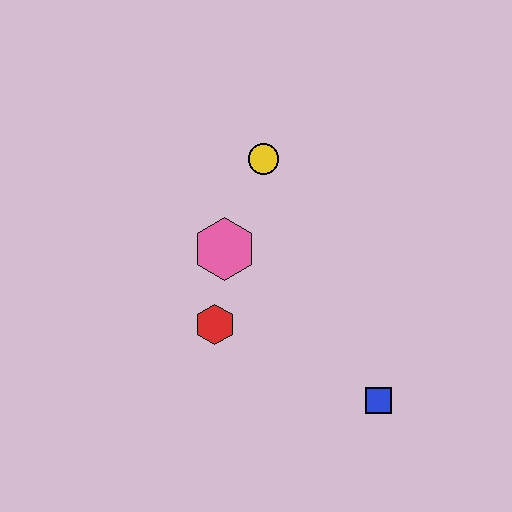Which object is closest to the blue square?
The red hexagon is closest to the blue square.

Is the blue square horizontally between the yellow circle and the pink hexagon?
No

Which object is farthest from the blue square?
The yellow circle is farthest from the blue square.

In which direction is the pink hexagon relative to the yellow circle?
The pink hexagon is below the yellow circle.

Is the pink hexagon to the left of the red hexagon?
No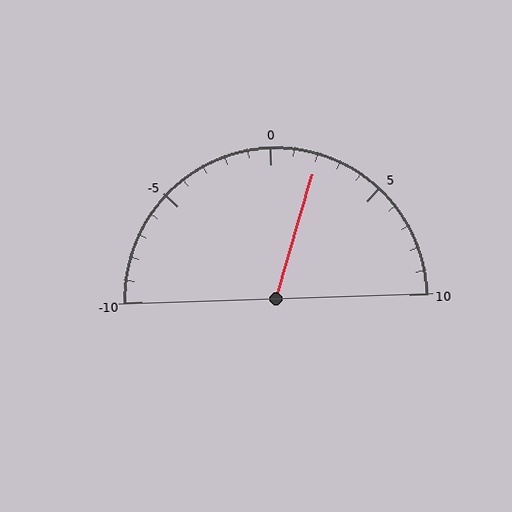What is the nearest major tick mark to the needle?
The nearest major tick mark is 0.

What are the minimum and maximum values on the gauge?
The gauge ranges from -10 to 10.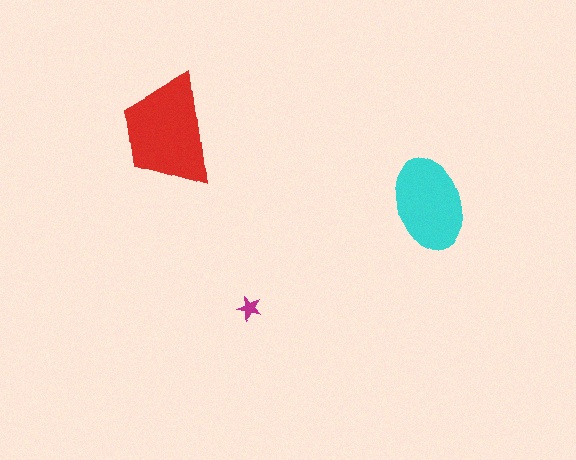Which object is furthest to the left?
The red trapezoid is leftmost.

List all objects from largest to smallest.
The red trapezoid, the cyan ellipse, the magenta star.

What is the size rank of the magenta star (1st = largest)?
3rd.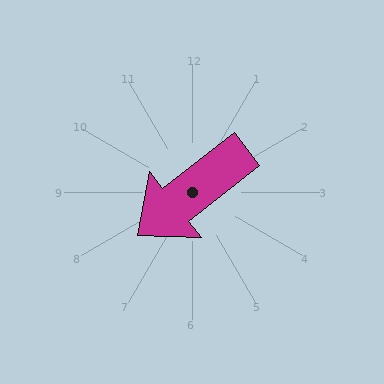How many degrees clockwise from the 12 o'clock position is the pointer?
Approximately 232 degrees.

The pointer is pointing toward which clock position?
Roughly 8 o'clock.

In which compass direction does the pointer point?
Southwest.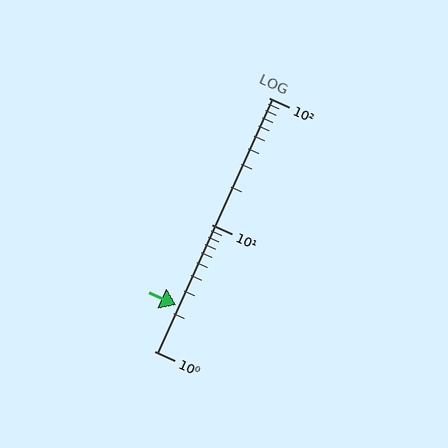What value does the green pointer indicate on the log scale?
The pointer indicates approximately 2.3.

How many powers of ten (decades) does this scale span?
The scale spans 2 decades, from 1 to 100.